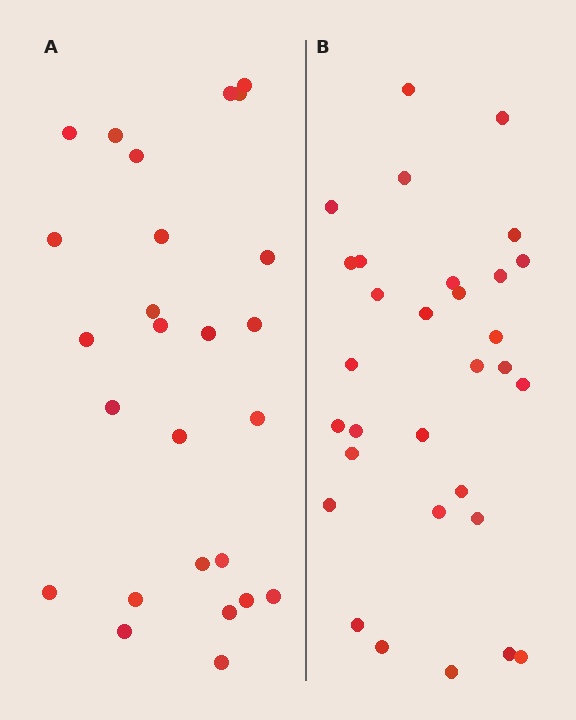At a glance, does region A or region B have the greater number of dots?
Region B (the right region) has more dots.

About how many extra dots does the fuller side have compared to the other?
Region B has about 5 more dots than region A.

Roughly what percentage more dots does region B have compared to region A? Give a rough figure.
About 20% more.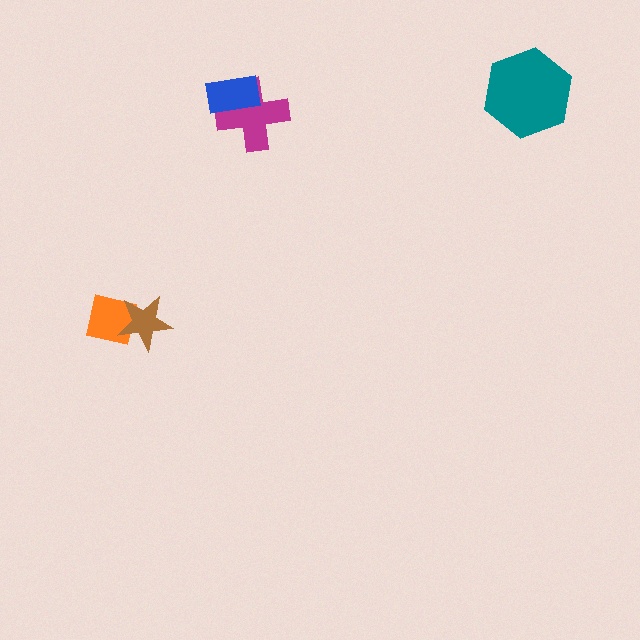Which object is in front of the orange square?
The brown star is in front of the orange square.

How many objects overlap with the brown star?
1 object overlaps with the brown star.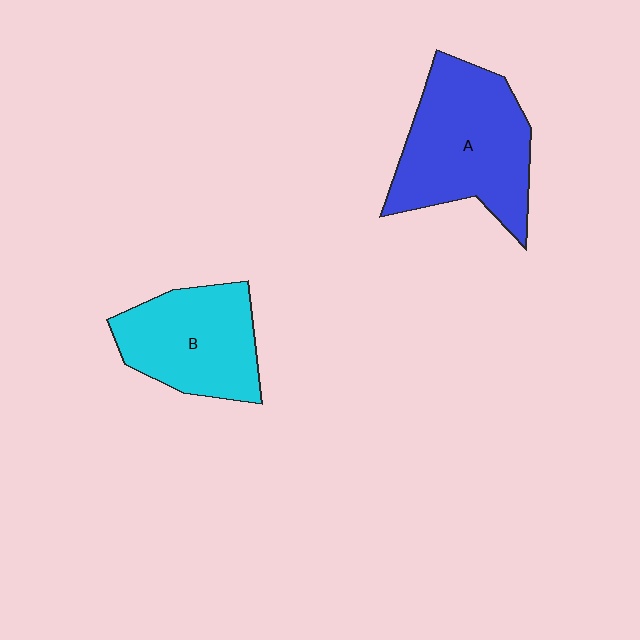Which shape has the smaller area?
Shape B (cyan).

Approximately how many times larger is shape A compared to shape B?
Approximately 1.3 times.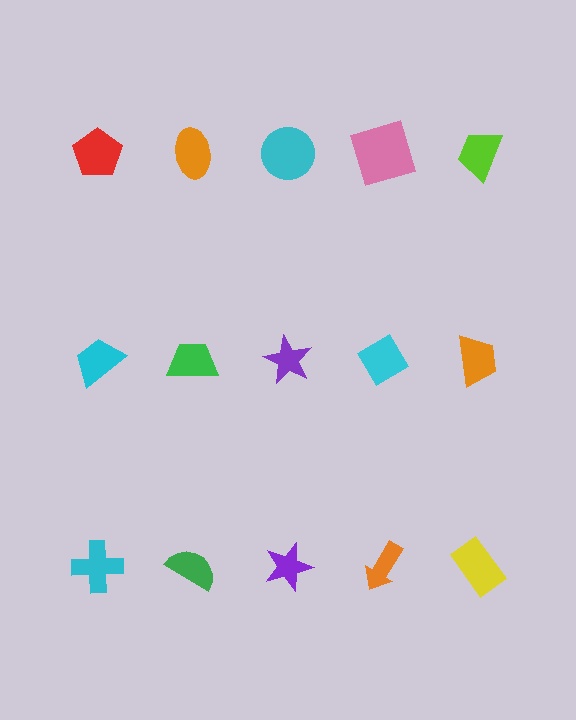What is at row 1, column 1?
A red pentagon.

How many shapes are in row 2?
5 shapes.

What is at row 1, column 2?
An orange ellipse.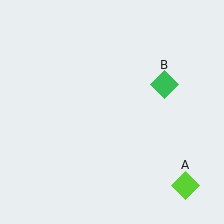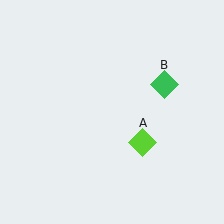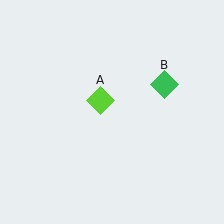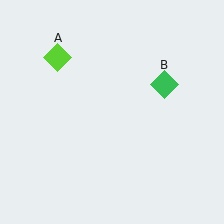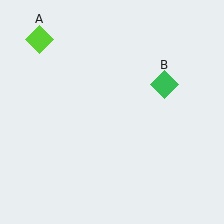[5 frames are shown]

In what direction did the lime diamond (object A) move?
The lime diamond (object A) moved up and to the left.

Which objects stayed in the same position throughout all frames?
Green diamond (object B) remained stationary.